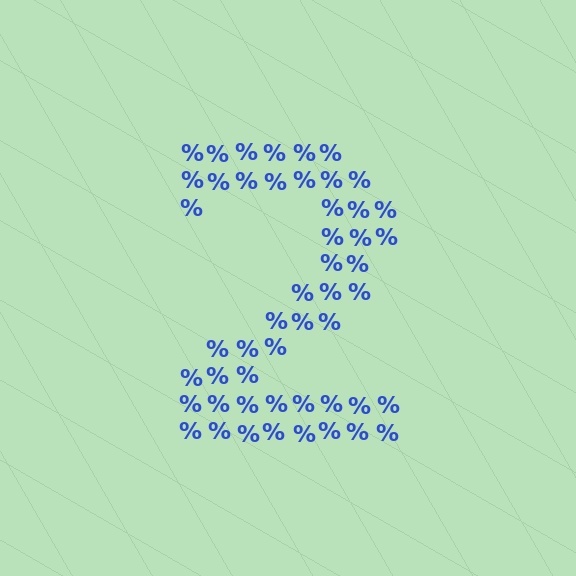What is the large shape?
The large shape is the digit 2.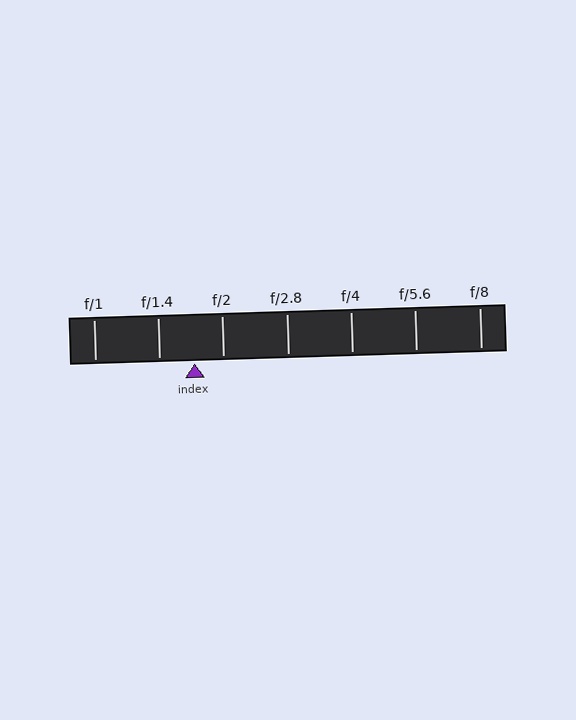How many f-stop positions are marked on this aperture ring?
There are 7 f-stop positions marked.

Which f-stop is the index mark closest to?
The index mark is closest to f/2.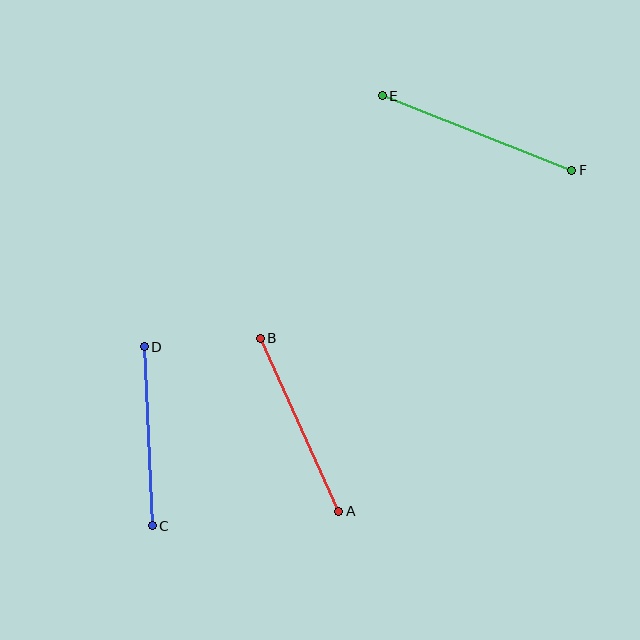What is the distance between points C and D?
The distance is approximately 179 pixels.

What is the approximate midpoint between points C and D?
The midpoint is at approximately (148, 436) pixels.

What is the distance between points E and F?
The distance is approximately 204 pixels.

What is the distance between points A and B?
The distance is approximately 190 pixels.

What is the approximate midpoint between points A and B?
The midpoint is at approximately (299, 425) pixels.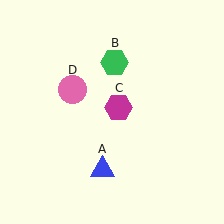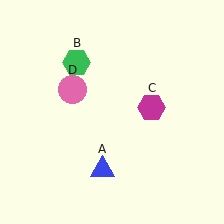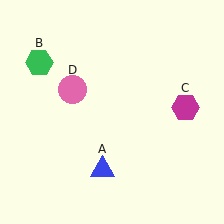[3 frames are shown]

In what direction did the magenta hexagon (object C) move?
The magenta hexagon (object C) moved right.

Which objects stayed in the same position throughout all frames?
Blue triangle (object A) and pink circle (object D) remained stationary.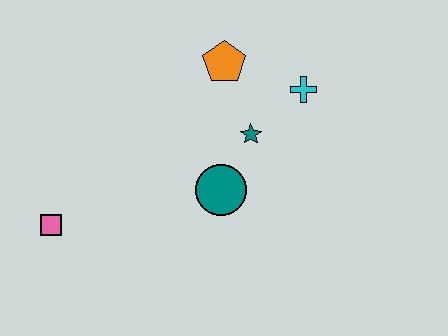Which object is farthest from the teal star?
The pink square is farthest from the teal star.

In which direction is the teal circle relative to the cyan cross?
The teal circle is below the cyan cross.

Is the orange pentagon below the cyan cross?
No